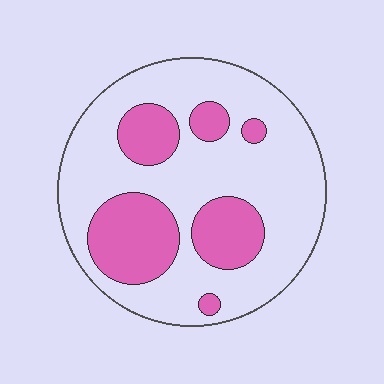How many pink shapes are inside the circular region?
6.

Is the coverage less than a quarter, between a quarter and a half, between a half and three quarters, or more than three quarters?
Between a quarter and a half.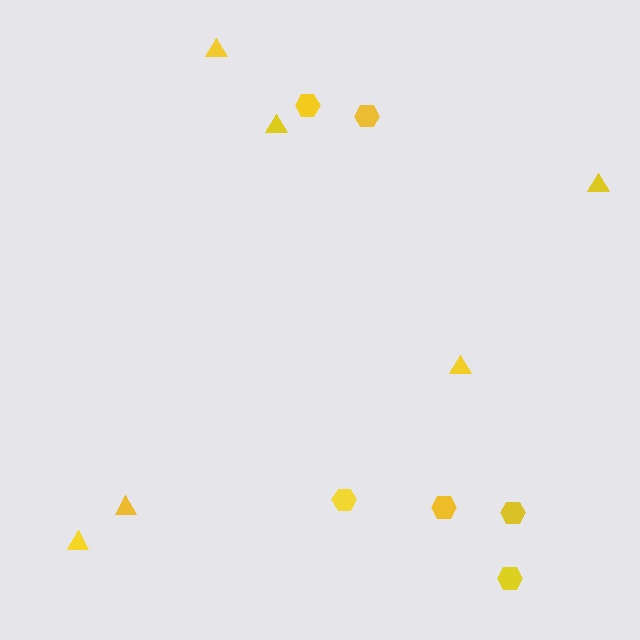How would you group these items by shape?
There are 2 groups: one group of triangles (6) and one group of hexagons (6).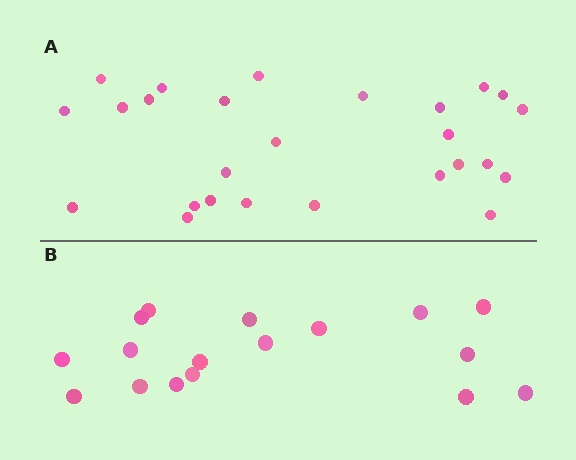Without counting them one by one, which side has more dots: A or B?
Region A (the top region) has more dots.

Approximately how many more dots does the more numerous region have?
Region A has roughly 8 or so more dots than region B.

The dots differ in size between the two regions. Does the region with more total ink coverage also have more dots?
No. Region B has more total ink coverage because its dots are larger, but region A actually contains more individual dots. Total area can be misleading — the number of items is what matters here.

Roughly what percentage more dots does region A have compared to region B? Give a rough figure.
About 55% more.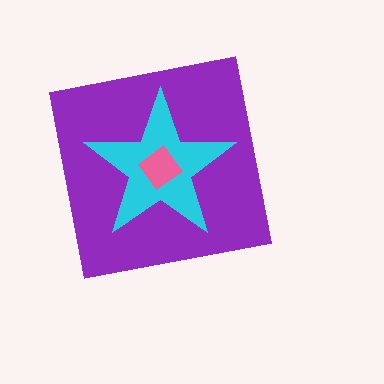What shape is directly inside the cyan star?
The pink diamond.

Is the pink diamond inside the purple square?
Yes.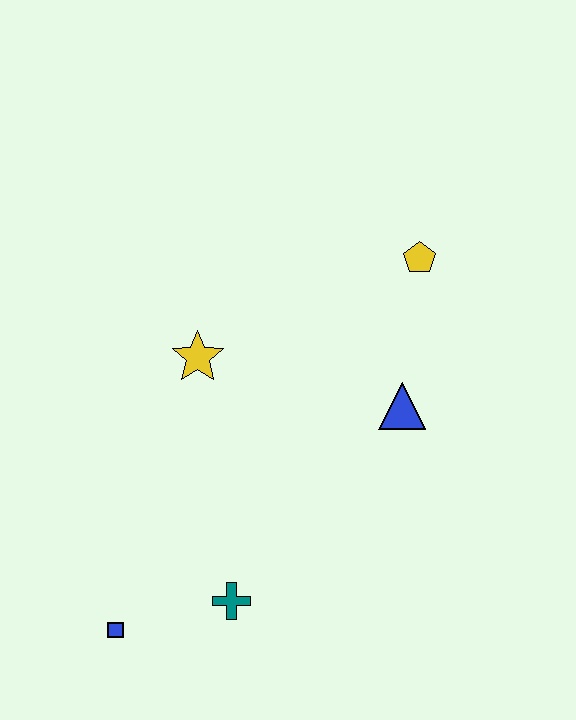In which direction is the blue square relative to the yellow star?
The blue square is below the yellow star.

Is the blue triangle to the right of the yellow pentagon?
No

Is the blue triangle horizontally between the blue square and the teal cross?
No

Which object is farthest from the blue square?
The yellow pentagon is farthest from the blue square.